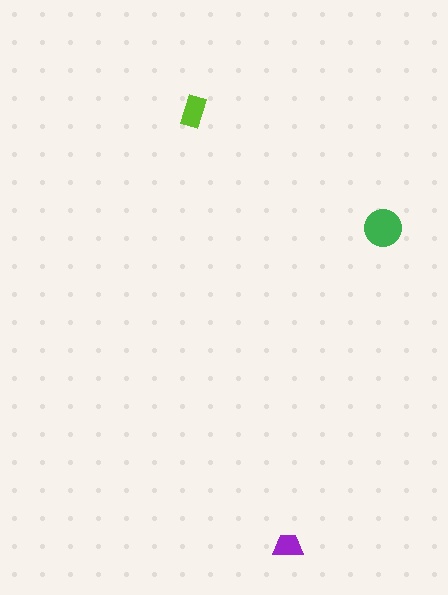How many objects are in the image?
There are 3 objects in the image.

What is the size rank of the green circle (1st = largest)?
1st.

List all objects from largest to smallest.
The green circle, the lime rectangle, the purple trapezoid.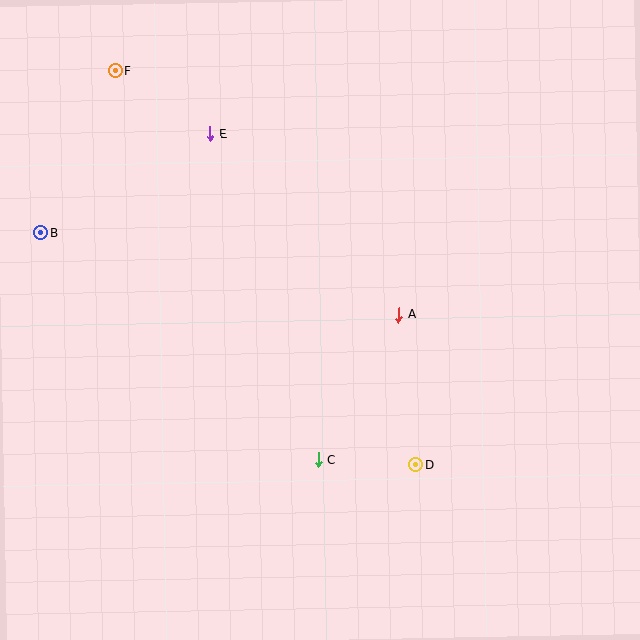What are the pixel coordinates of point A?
Point A is at (399, 315).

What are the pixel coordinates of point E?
Point E is at (210, 134).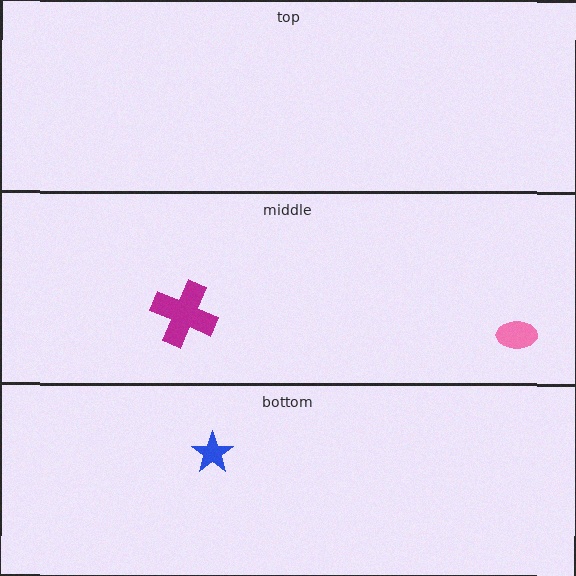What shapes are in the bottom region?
The blue star.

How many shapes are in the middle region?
2.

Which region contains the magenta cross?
The middle region.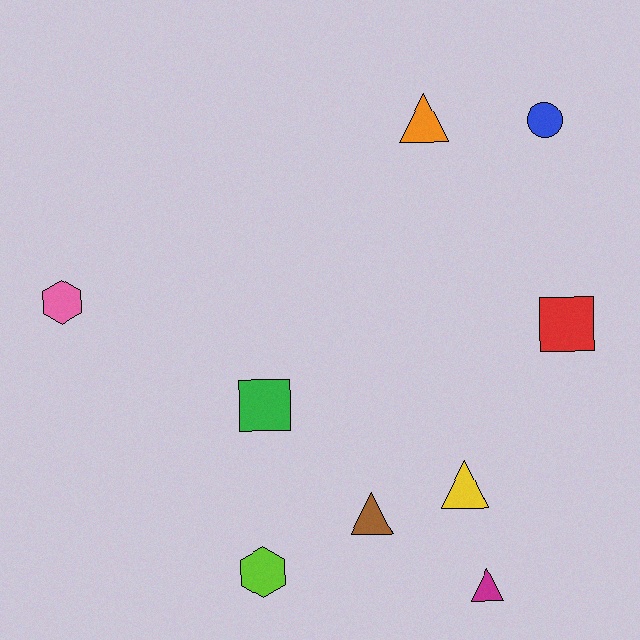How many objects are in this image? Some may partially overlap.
There are 9 objects.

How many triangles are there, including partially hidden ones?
There are 4 triangles.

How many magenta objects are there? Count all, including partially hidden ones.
There is 1 magenta object.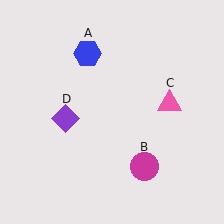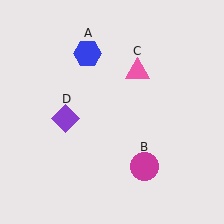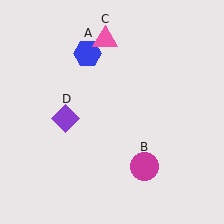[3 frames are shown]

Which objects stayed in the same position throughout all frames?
Blue hexagon (object A) and magenta circle (object B) and purple diamond (object D) remained stationary.